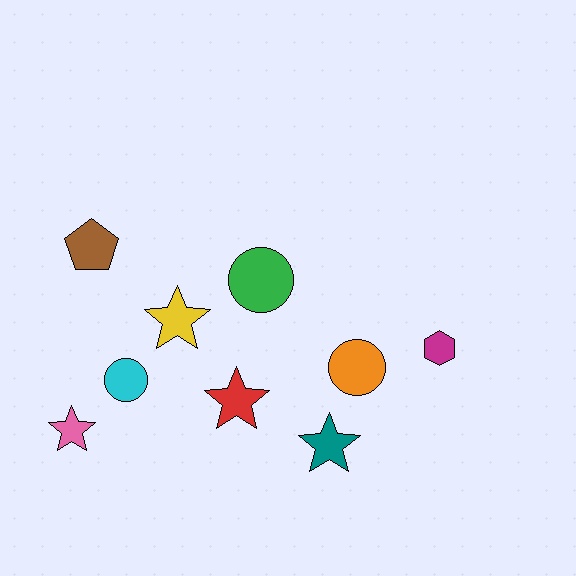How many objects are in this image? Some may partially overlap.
There are 9 objects.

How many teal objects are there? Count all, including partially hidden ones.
There is 1 teal object.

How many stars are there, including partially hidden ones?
There are 4 stars.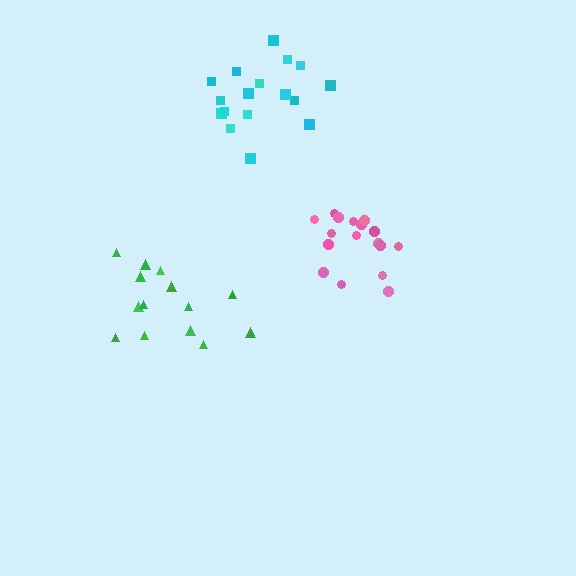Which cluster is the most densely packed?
Pink.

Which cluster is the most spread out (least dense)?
Green.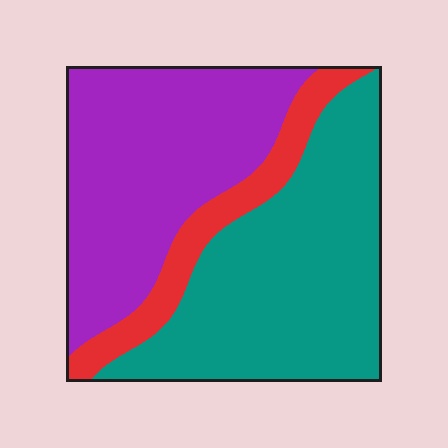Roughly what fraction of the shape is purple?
Purple takes up about two fifths (2/5) of the shape.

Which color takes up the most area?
Teal, at roughly 45%.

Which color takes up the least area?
Red, at roughly 15%.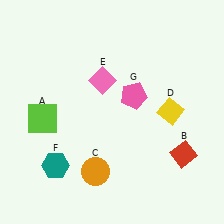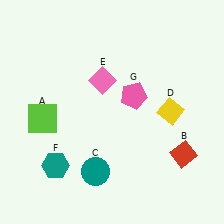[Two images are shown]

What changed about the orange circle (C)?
In Image 1, C is orange. In Image 2, it changed to teal.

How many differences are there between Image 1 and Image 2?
There is 1 difference between the two images.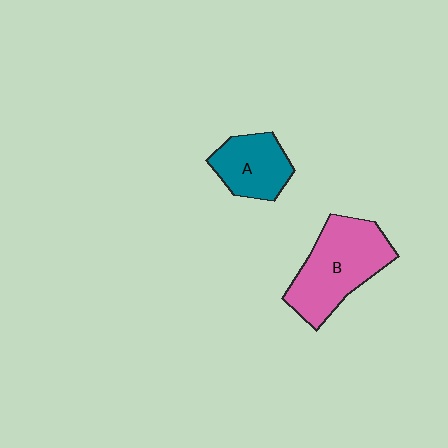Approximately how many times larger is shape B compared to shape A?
Approximately 1.6 times.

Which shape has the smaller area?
Shape A (teal).